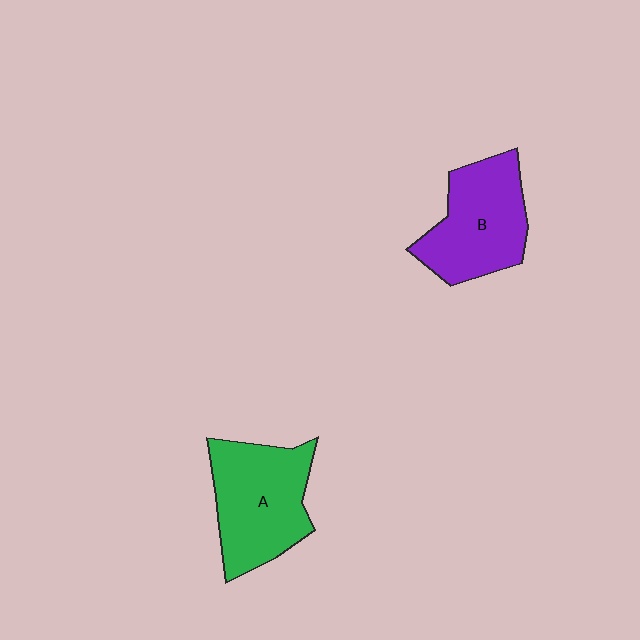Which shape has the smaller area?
Shape B (purple).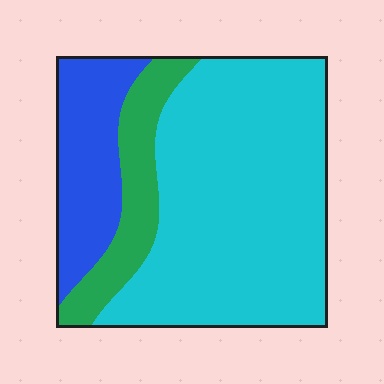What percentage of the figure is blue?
Blue takes up about one fifth (1/5) of the figure.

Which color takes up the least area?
Green, at roughly 15%.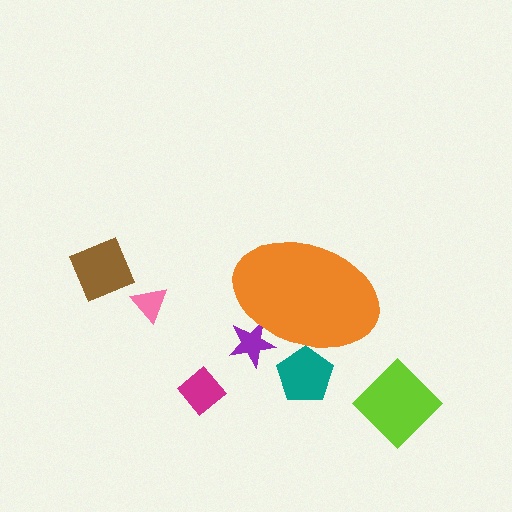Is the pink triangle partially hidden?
No, the pink triangle is fully visible.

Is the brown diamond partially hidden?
No, the brown diamond is fully visible.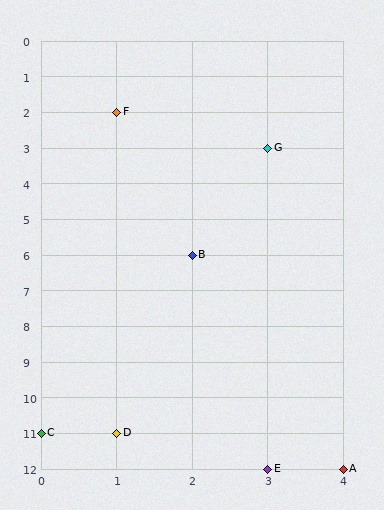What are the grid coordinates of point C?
Point C is at grid coordinates (0, 11).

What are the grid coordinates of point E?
Point E is at grid coordinates (3, 12).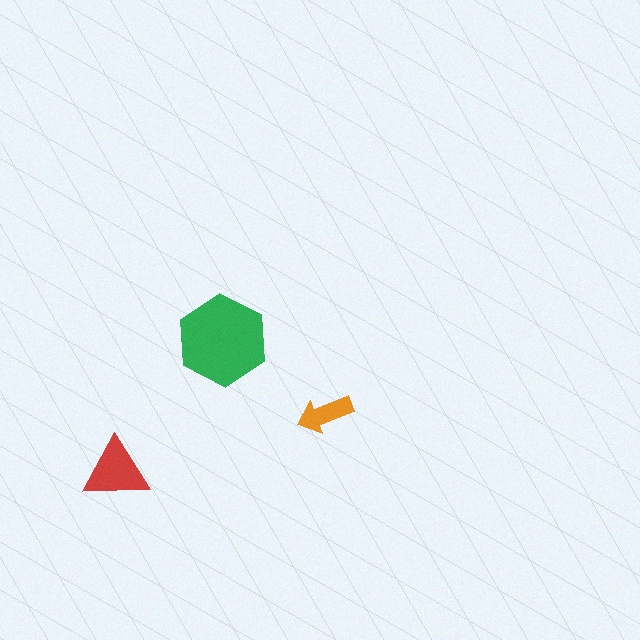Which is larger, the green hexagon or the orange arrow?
The green hexagon.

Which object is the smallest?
The orange arrow.